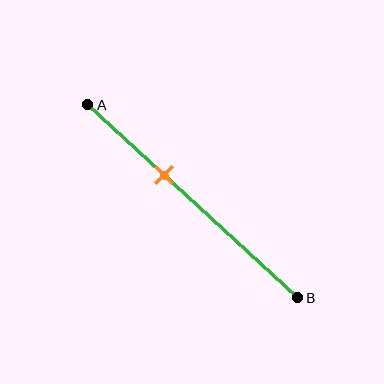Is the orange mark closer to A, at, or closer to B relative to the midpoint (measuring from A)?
The orange mark is closer to point A than the midpoint of segment AB.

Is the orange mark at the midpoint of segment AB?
No, the mark is at about 35% from A, not at the 50% midpoint.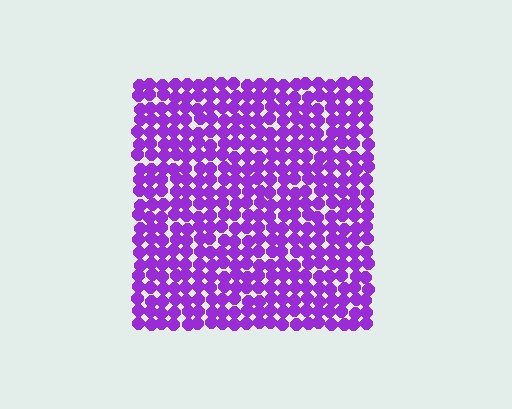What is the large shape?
The large shape is a square.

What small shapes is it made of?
It is made of small circles.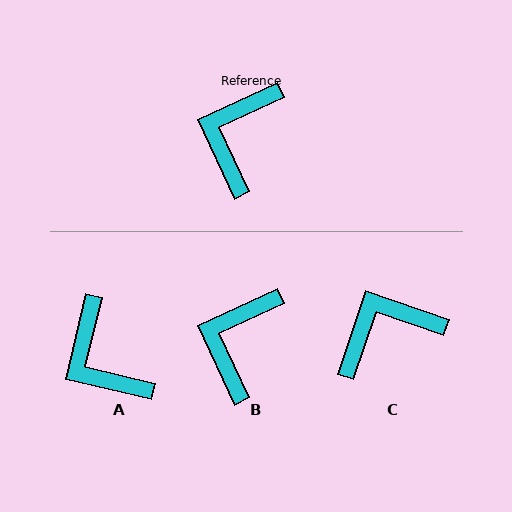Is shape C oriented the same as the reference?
No, it is off by about 44 degrees.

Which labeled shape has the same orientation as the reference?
B.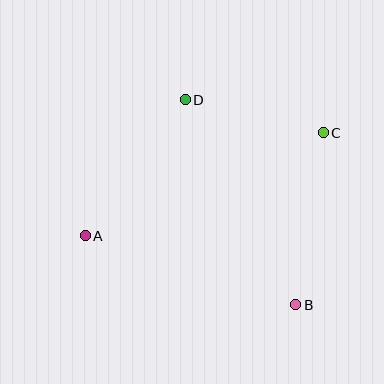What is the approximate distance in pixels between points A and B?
The distance between A and B is approximately 222 pixels.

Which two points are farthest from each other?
Points A and C are farthest from each other.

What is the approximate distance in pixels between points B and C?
The distance between B and C is approximately 174 pixels.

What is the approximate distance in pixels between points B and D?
The distance between B and D is approximately 233 pixels.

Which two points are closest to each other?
Points C and D are closest to each other.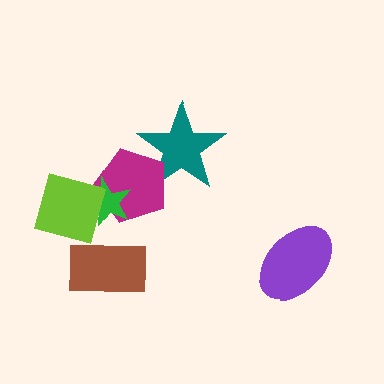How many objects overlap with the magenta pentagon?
2 objects overlap with the magenta pentagon.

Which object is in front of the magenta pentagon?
The green star is in front of the magenta pentagon.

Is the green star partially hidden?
Yes, it is partially covered by another shape.